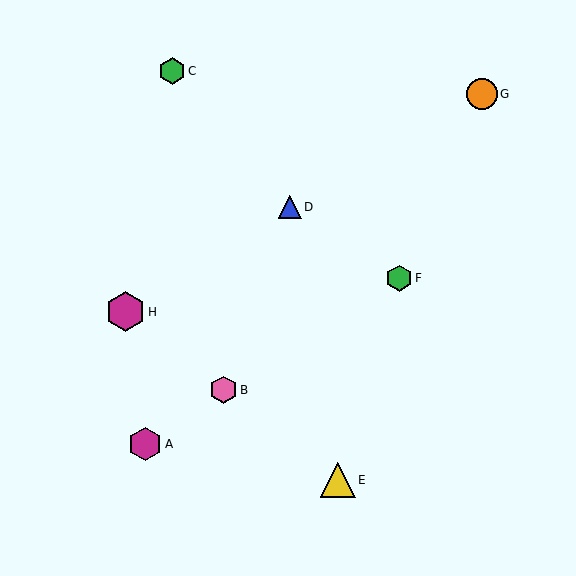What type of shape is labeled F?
Shape F is a green hexagon.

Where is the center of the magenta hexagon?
The center of the magenta hexagon is at (145, 444).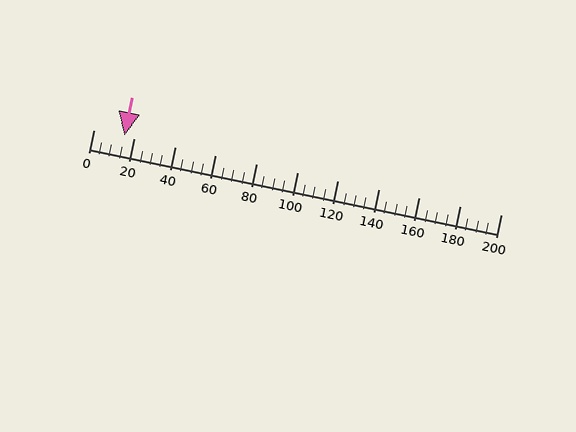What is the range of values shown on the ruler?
The ruler shows values from 0 to 200.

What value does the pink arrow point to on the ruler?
The pink arrow points to approximately 15.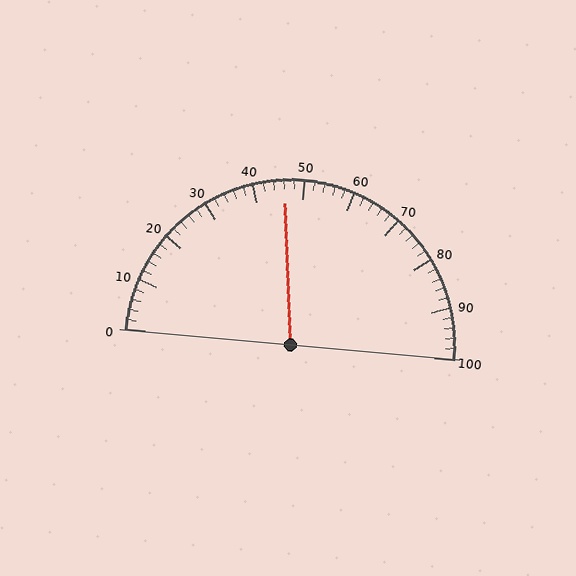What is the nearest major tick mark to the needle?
The nearest major tick mark is 50.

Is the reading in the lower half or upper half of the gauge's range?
The reading is in the lower half of the range (0 to 100).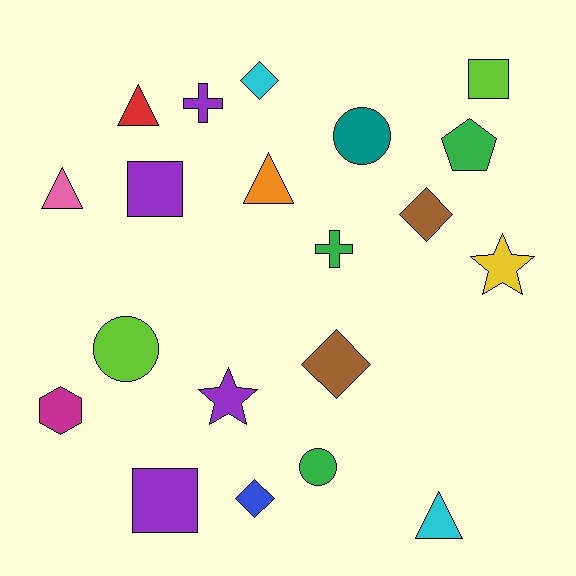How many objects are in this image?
There are 20 objects.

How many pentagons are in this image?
There is 1 pentagon.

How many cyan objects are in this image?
There are 2 cyan objects.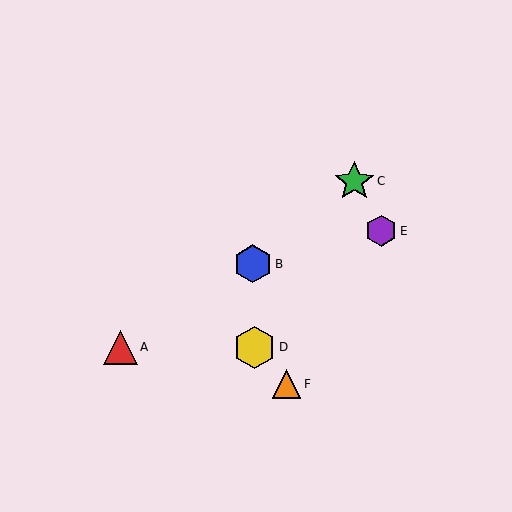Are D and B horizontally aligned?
No, D is at y≈348 and B is at y≈264.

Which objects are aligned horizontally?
Objects A, D are aligned horizontally.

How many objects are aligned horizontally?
2 objects (A, D) are aligned horizontally.